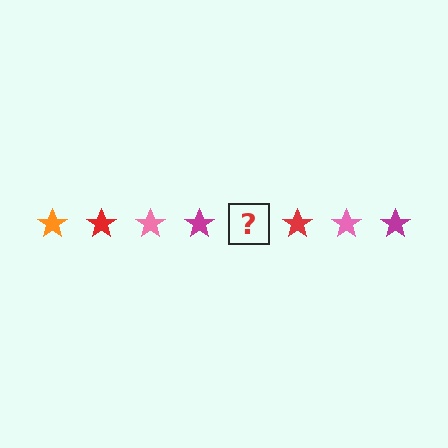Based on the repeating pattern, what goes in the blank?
The blank should be an orange star.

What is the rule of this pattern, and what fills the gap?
The rule is that the pattern cycles through orange, red, pink, magenta stars. The gap should be filled with an orange star.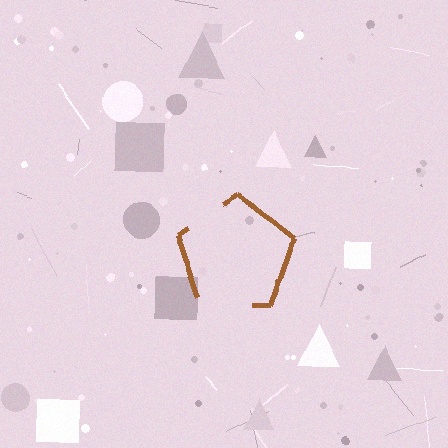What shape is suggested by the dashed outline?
The dashed outline suggests a pentagon.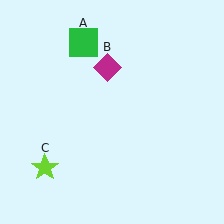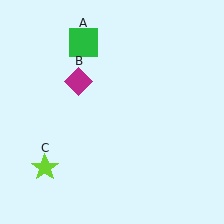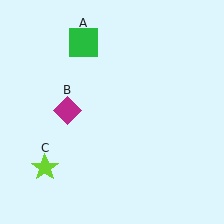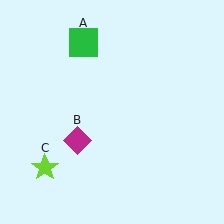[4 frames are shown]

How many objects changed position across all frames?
1 object changed position: magenta diamond (object B).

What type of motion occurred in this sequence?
The magenta diamond (object B) rotated counterclockwise around the center of the scene.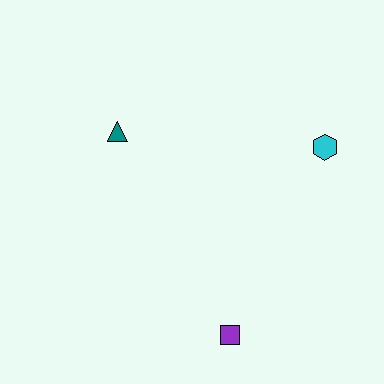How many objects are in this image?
There are 3 objects.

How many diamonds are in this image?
There are no diamonds.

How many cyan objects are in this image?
There is 1 cyan object.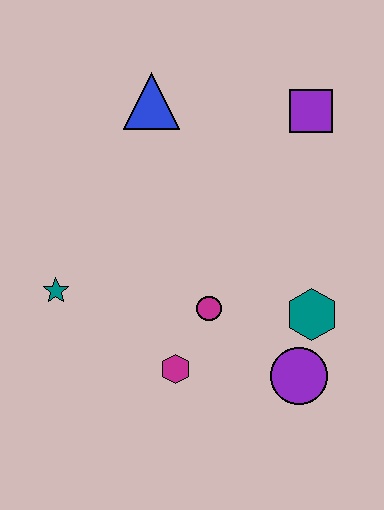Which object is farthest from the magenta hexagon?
The purple square is farthest from the magenta hexagon.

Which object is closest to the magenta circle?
The magenta hexagon is closest to the magenta circle.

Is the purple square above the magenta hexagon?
Yes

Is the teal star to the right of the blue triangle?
No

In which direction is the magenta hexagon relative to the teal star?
The magenta hexagon is to the right of the teal star.